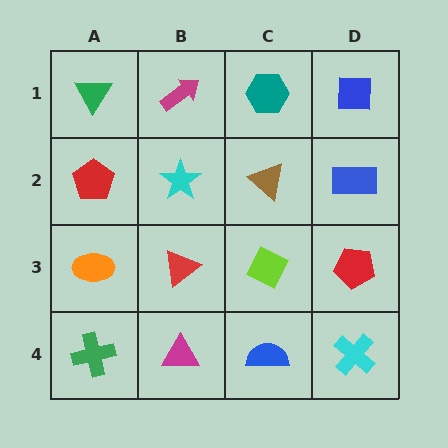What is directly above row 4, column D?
A red pentagon.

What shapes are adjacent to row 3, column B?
A cyan star (row 2, column B), a magenta triangle (row 4, column B), an orange ellipse (row 3, column A), a lime diamond (row 3, column C).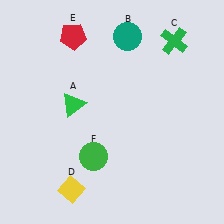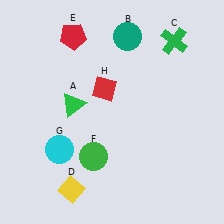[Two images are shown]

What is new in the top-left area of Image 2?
A red diamond (H) was added in the top-left area of Image 2.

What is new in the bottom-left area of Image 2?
A cyan circle (G) was added in the bottom-left area of Image 2.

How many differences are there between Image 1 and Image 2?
There are 2 differences between the two images.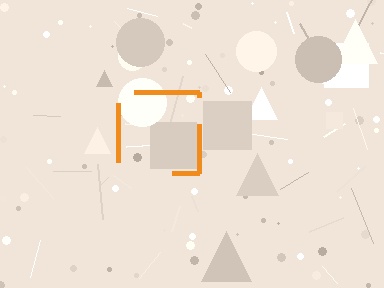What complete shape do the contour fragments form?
The contour fragments form a square.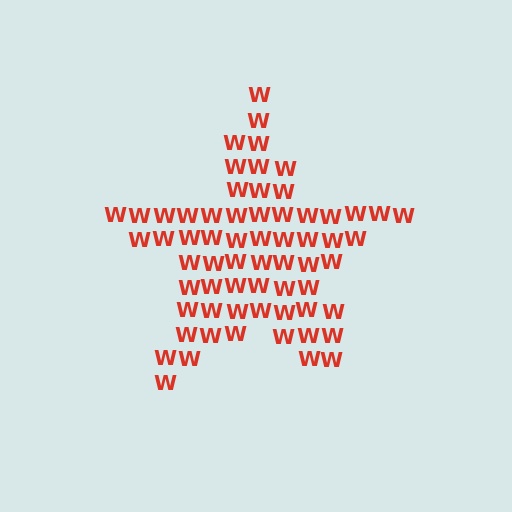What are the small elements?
The small elements are letter W's.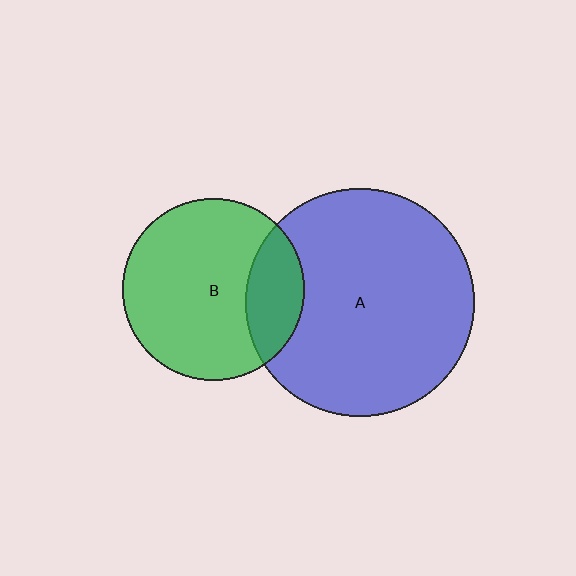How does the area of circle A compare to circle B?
Approximately 1.6 times.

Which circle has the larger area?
Circle A (blue).